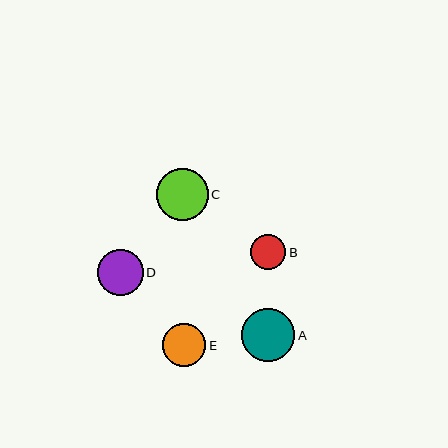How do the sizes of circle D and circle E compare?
Circle D and circle E are approximately the same size.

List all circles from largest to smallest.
From largest to smallest: A, C, D, E, B.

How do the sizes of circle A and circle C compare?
Circle A and circle C are approximately the same size.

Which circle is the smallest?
Circle B is the smallest with a size of approximately 36 pixels.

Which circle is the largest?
Circle A is the largest with a size of approximately 53 pixels.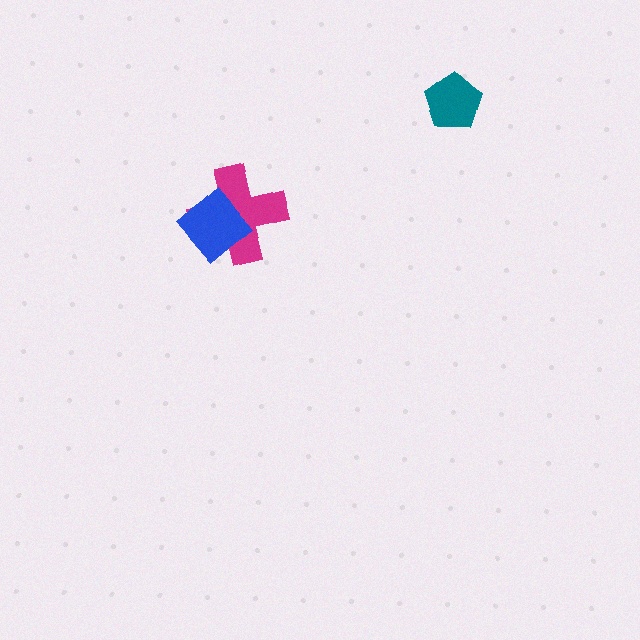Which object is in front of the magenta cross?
The blue diamond is in front of the magenta cross.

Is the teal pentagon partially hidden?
No, no other shape covers it.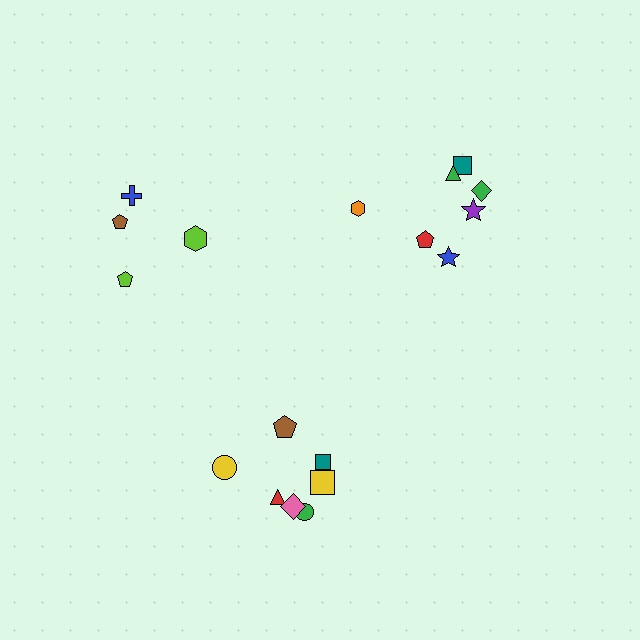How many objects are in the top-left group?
There are 4 objects.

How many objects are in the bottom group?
There are 7 objects.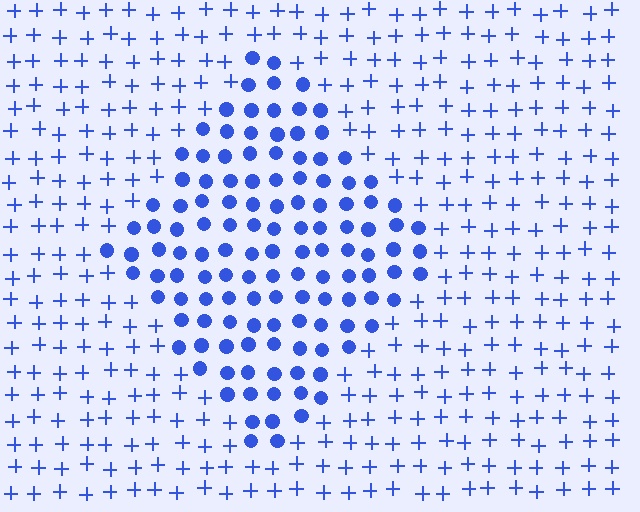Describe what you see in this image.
The image is filled with small blue elements arranged in a uniform grid. A diamond-shaped region contains circles, while the surrounding area contains plus signs. The boundary is defined purely by the change in element shape.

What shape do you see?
I see a diamond.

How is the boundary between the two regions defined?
The boundary is defined by a change in element shape: circles inside vs. plus signs outside. All elements share the same color and spacing.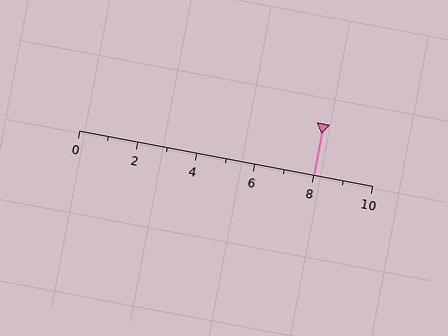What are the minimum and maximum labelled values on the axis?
The axis runs from 0 to 10.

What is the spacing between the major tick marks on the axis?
The major ticks are spaced 2 apart.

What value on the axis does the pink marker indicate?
The marker indicates approximately 8.